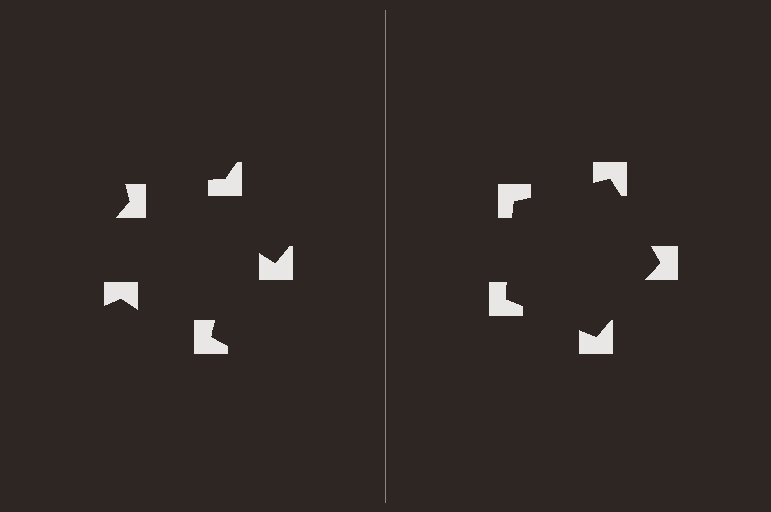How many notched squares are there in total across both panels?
10 — 5 on each side.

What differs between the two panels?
The notched squares are positioned identically on both sides; only the wedge orientations differ. On the right they align to a pentagon; on the left they are misaligned.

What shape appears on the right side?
An illusory pentagon.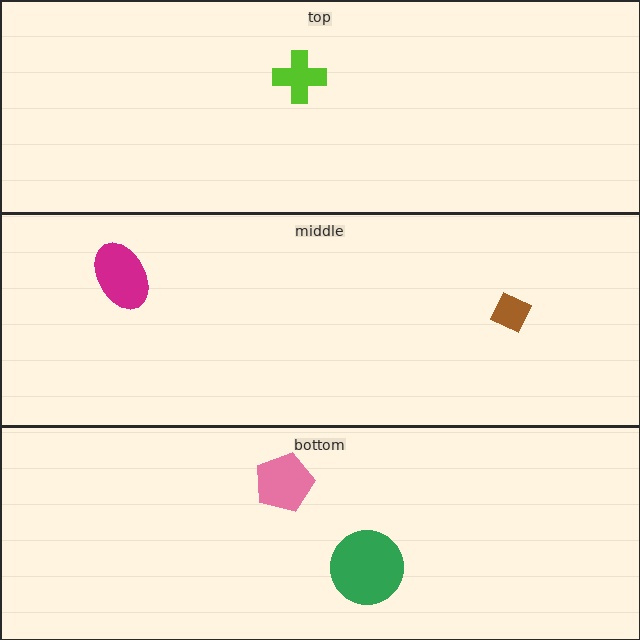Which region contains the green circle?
The bottom region.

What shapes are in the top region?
The lime cross.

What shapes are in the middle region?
The brown diamond, the magenta ellipse.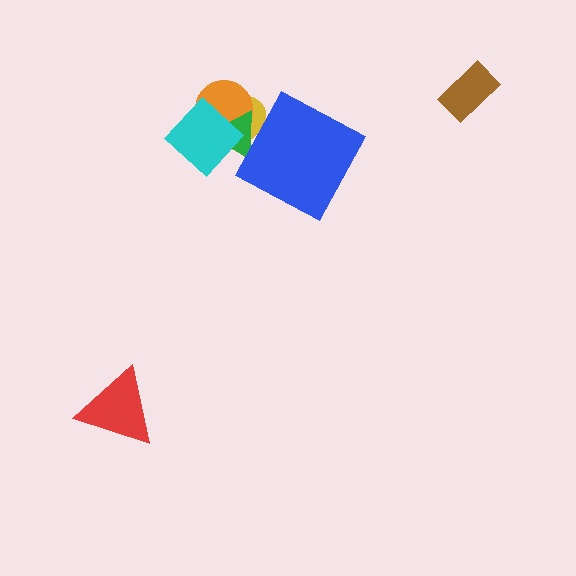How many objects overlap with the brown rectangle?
0 objects overlap with the brown rectangle.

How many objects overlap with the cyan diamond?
3 objects overlap with the cyan diamond.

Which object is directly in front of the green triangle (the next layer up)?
The blue square is directly in front of the green triangle.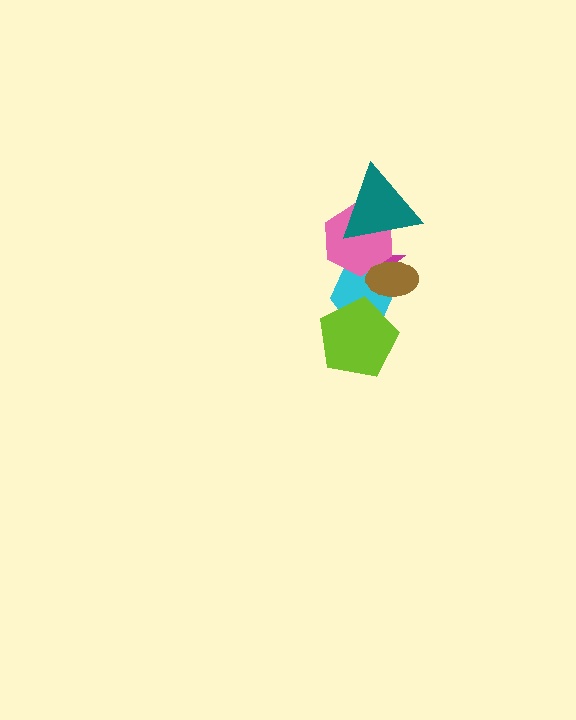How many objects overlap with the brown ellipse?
3 objects overlap with the brown ellipse.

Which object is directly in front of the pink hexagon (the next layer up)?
The brown ellipse is directly in front of the pink hexagon.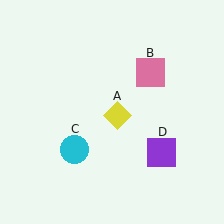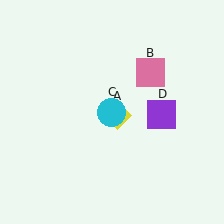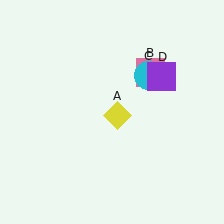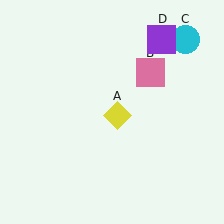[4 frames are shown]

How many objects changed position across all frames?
2 objects changed position: cyan circle (object C), purple square (object D).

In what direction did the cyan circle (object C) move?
The cyan circle (object C) moved up and to the right.